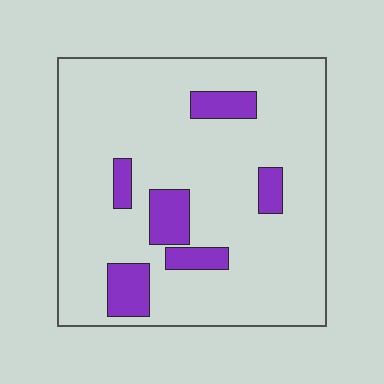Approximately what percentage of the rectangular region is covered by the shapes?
Approximately 15%.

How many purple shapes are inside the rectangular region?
6.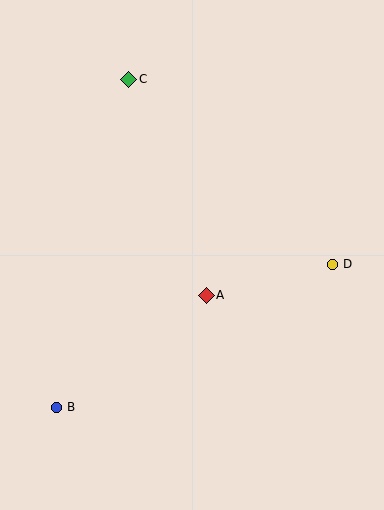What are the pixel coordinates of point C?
Point C is at (129, 79).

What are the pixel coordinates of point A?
Point A is at (206, 295).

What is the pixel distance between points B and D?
The distance between B and D is 311 pixels.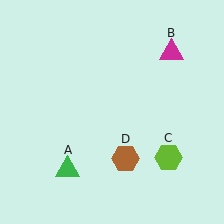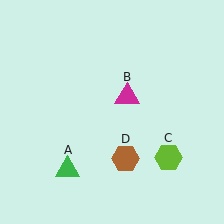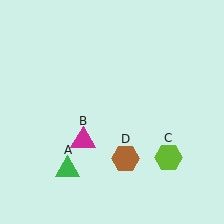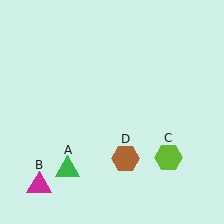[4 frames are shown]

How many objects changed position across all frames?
1 object changed position: magenta triangle (object B).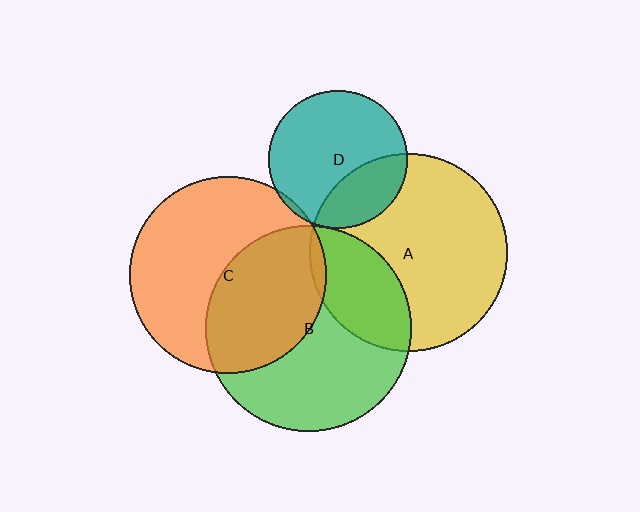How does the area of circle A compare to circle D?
Approximately 2.1 times.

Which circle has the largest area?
Circle B (green).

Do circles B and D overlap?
Yes.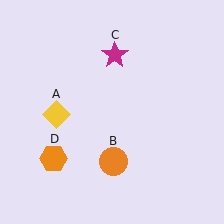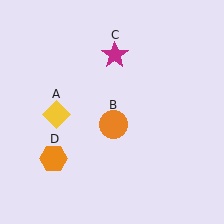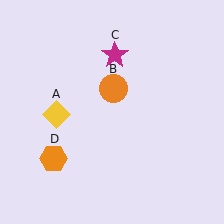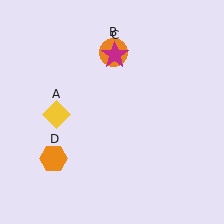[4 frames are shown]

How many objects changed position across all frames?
1 object changed position: orange circle (object B).